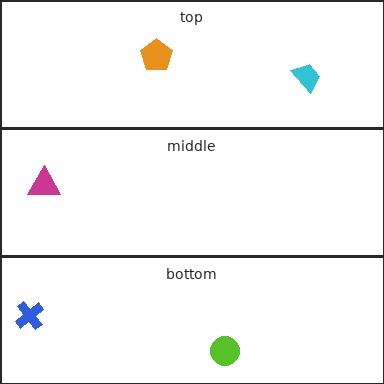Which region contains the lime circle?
The bottom region.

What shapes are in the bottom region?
The lime circle, the blue cross.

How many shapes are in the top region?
2.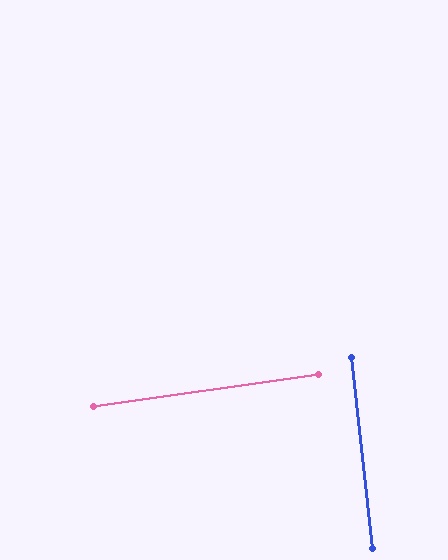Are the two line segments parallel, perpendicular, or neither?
Perpendicular — they meet at approximately 88°.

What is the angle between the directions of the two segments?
Approximately 88 degrees.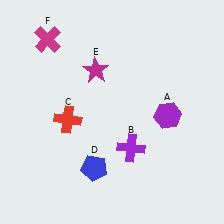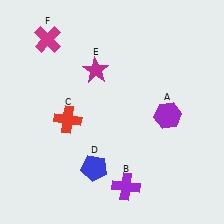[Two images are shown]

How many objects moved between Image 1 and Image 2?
1 object moved between the two images.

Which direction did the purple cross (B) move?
The purple cross (B) moved down.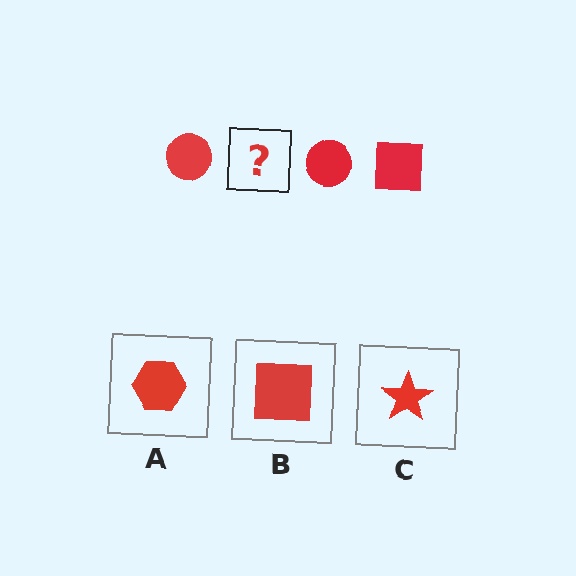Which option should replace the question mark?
Option B.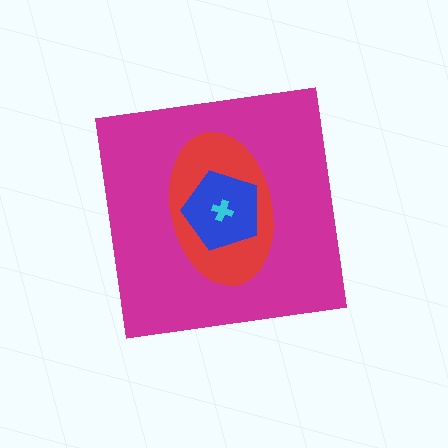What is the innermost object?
The cyan cross.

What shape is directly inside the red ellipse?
The blue pentagon.